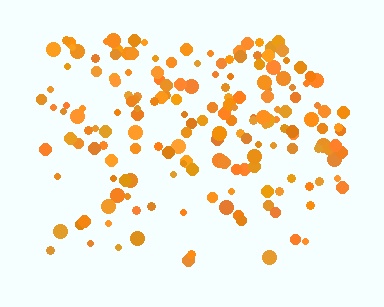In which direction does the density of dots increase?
From bottom to top, with the top side densest.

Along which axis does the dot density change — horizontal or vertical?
Vertical.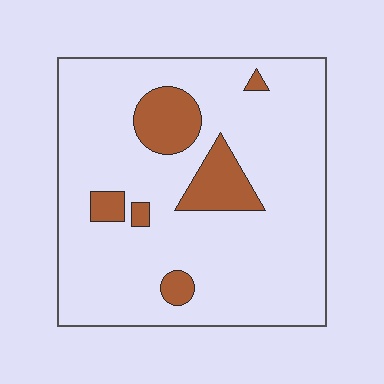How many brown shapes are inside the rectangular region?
6.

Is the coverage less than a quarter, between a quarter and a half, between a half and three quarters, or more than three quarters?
Less than a quarter.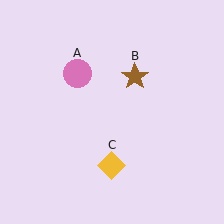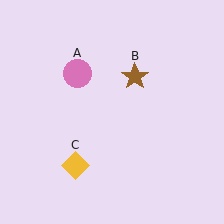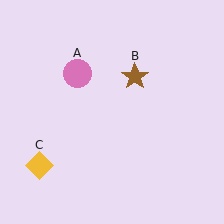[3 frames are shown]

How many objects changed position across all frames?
1 object changed position: yellow diamond (object C).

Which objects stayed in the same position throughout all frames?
Pink circle (object A) and brown star (object B) remained stationary.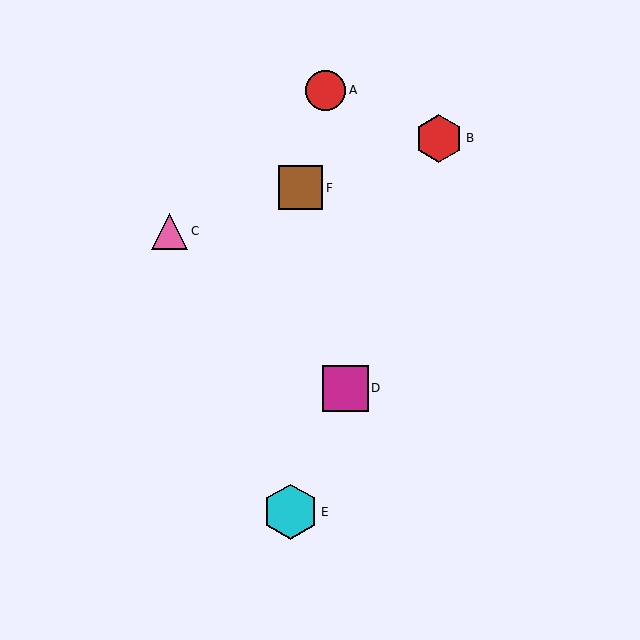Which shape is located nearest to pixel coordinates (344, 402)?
The magenta square (labeled D) at (345, 388) is nearest to that location.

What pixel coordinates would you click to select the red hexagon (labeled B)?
Click at (439, 138) to select the red hexagon B.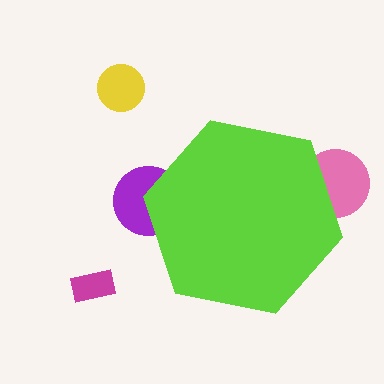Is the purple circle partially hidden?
Yes, the purple circle is partially hidden behind the lime hexagon.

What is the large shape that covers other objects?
A lime hexagon.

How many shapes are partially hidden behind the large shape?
2 shapes are partially hidden.